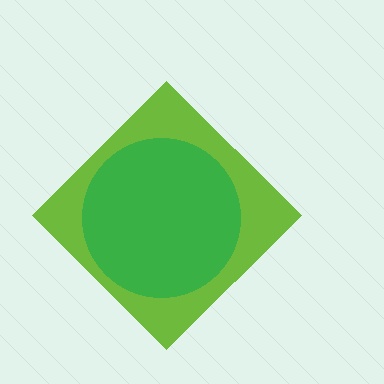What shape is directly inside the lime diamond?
The green circle.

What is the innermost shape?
The green circle.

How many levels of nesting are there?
2.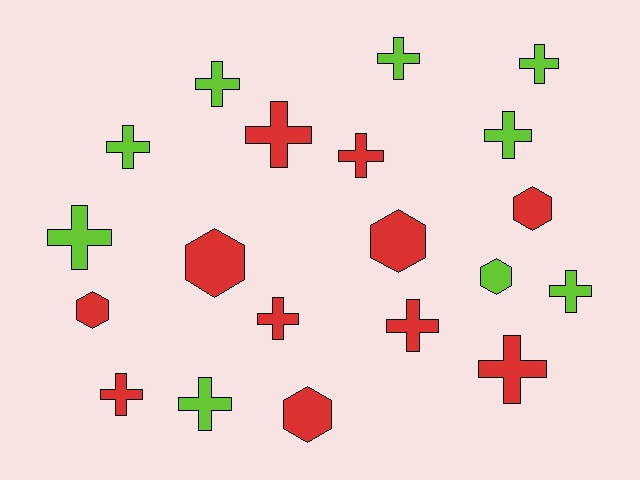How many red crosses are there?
There are 6 red crosses.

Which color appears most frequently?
Red, with 11 objects.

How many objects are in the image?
There are 20 objects.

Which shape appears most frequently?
Cross, with 14 objects.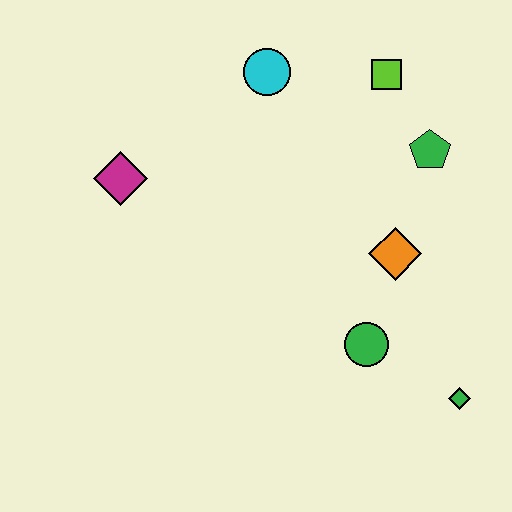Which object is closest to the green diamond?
The green circle is closest to the green diamond.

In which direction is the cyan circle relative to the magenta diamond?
The cyan circle is to the right of the magenta diamond.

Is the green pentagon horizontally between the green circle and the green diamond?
Yes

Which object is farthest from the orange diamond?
The magenta diamond is farthest from the orange diamond.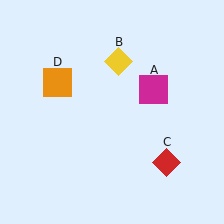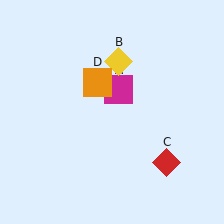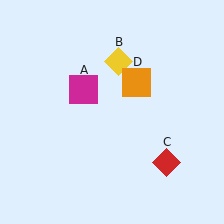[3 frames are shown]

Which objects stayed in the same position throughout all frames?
Yellow diamond (object B) and red diamond (object C) remained stationary.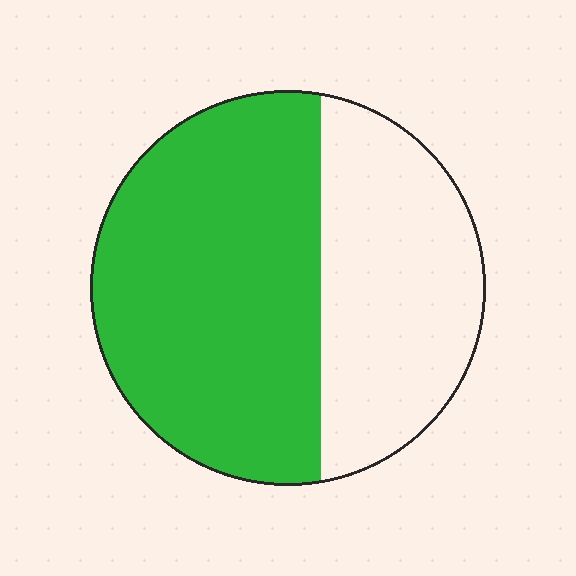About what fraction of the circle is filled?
About three fifths (3/5).